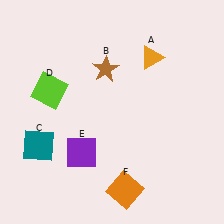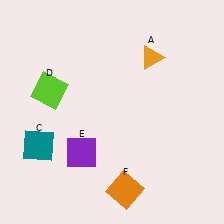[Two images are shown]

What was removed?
The brown star (B) was removed in Image 2.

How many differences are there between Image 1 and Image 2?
There is 1 difference between the two images.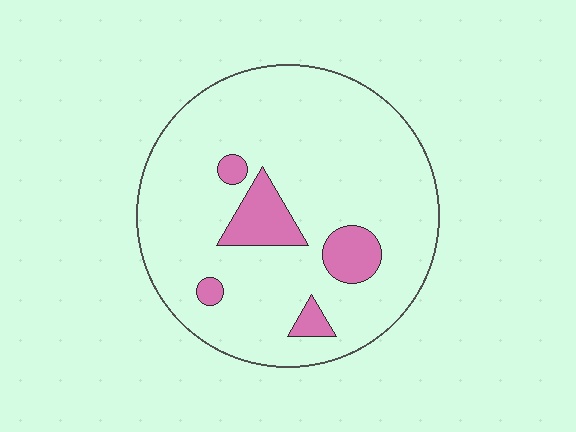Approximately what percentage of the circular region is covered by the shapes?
Approximately 10%.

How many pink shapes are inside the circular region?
5.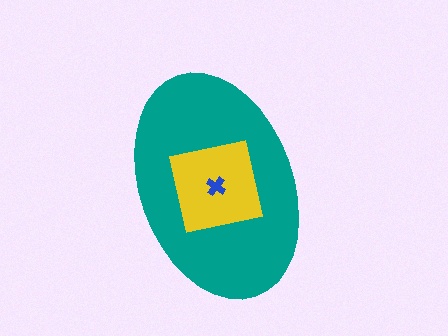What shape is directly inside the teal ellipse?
The yellow square.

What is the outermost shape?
The teal ellipse.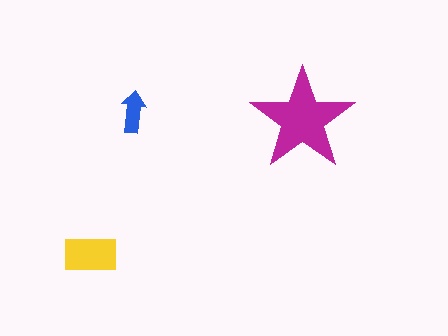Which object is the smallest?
The blue arrow.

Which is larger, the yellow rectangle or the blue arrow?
The yellow rectangle.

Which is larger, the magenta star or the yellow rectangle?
The magenta star.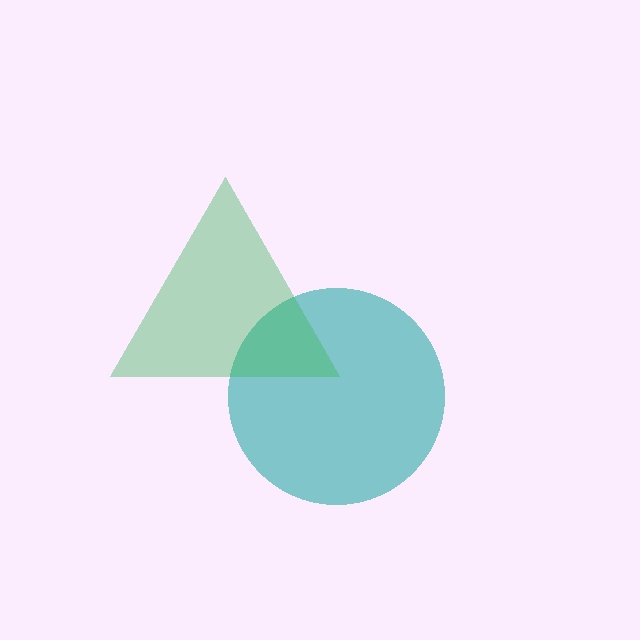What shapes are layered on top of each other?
The layered shapes are: a teal circle, a green triangle.